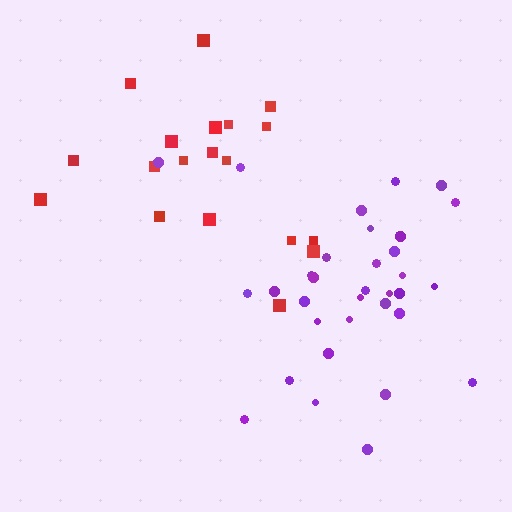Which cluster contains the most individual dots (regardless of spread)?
Purple (34).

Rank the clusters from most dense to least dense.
purple, red.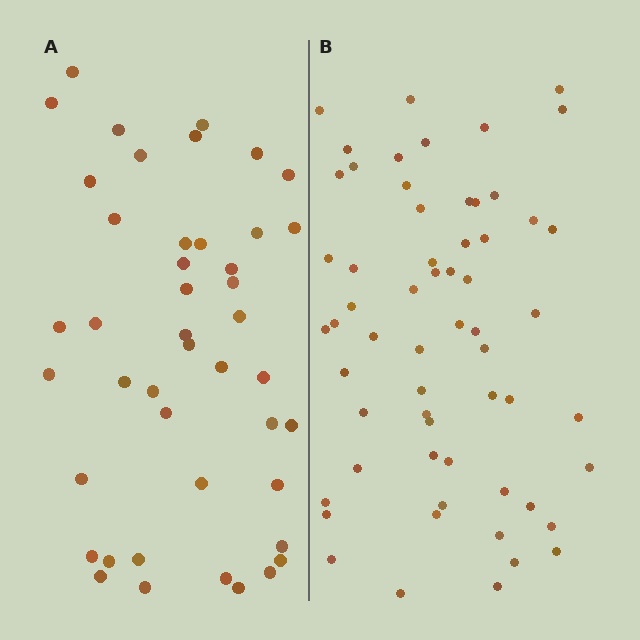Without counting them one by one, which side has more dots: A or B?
Region B (the right region) has more dots.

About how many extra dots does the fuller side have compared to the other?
Region B has approximately 15 more dots than region A.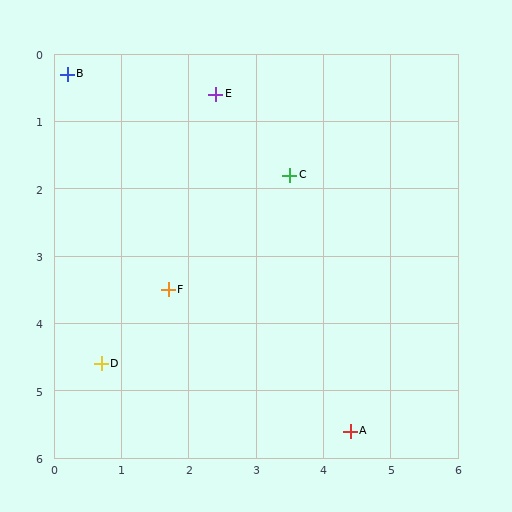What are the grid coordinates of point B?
Point B is at approximately (0.2, 0.3).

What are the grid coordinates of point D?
Point D is at approximately (0.7, 4.6).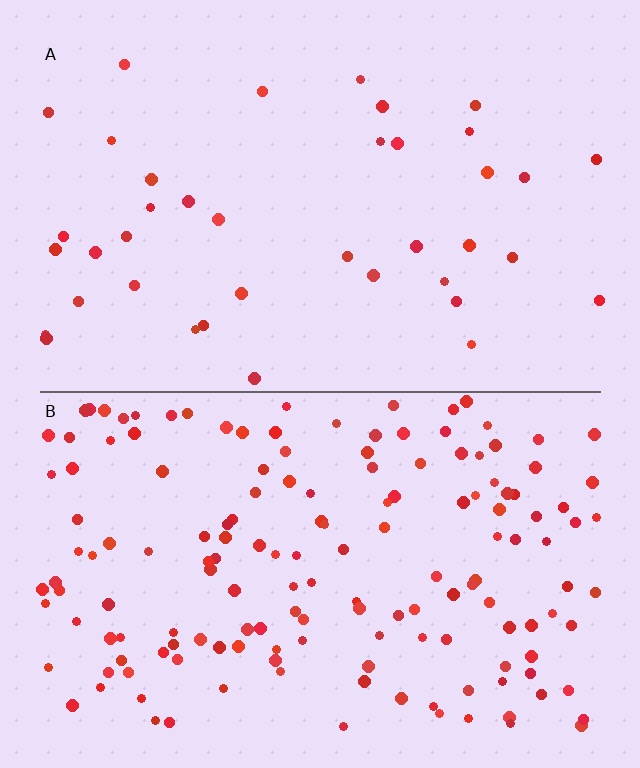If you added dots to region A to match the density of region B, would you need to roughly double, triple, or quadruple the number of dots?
Approximately quadruple.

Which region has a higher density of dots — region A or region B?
B (the bottom).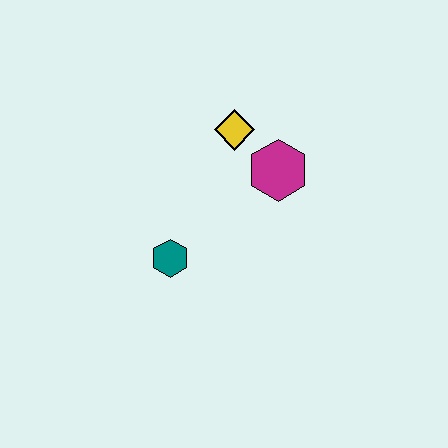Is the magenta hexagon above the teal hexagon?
Yes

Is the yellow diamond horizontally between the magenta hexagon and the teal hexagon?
Yes